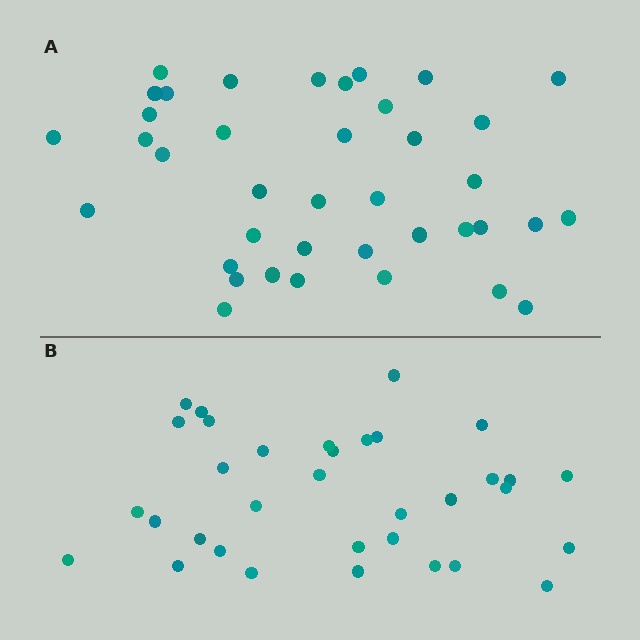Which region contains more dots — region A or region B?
Region A (the top region) has more dots.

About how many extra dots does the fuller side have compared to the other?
Region A has about 5 more dots than region B.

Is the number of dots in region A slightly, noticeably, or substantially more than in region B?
Region A has only slightly more — the two regions are fairly close. The ratio is roughly 1.1 to 1.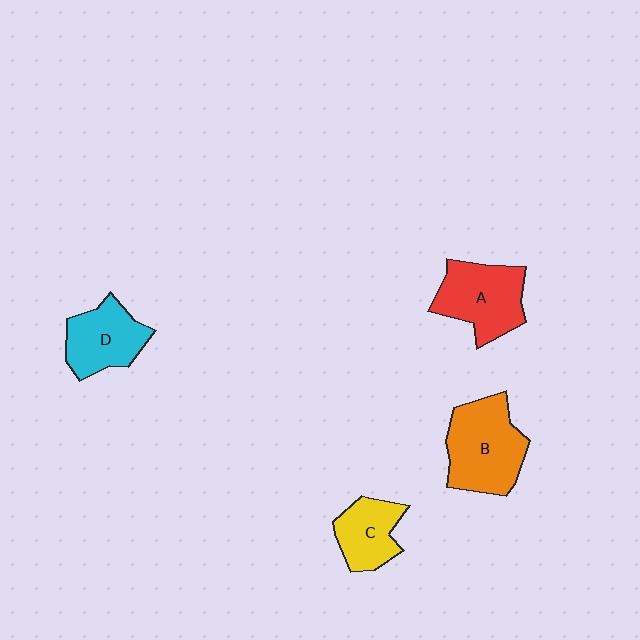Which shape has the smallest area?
Shape C (yellow).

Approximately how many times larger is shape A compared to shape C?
Approximately 1.4 times.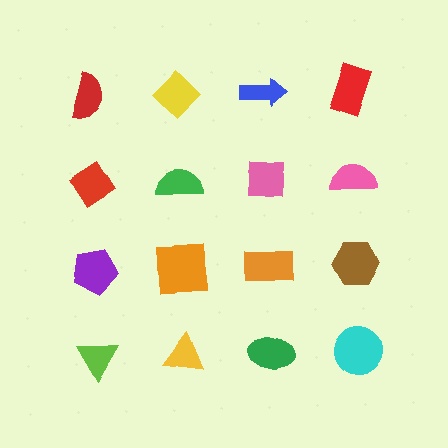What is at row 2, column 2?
A green semicircle.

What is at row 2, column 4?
A pink semicircle.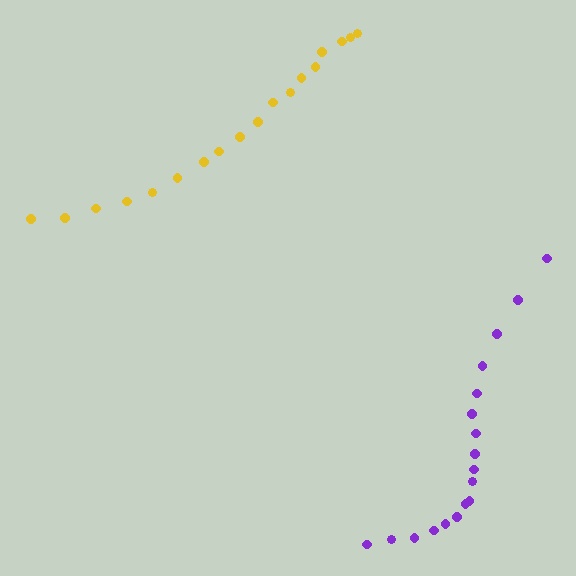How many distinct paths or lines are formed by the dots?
There are 2 distinct paths.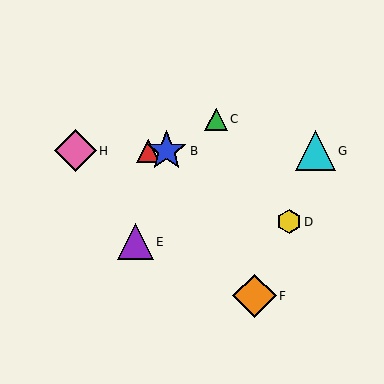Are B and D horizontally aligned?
No, B is at y≈151 and D is at y≈222.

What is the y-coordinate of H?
Object H is at y≈151.